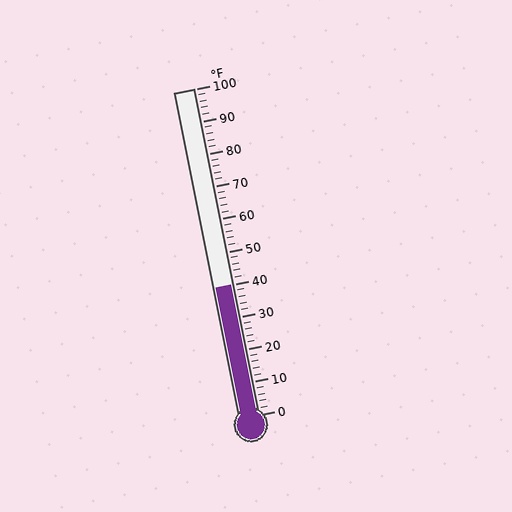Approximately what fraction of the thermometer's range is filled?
The thermometer is filled to approximately 40% of its range.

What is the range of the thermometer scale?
The thermometer scale ranges from 0°F to 100°F.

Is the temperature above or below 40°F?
The temperature is at 40°F.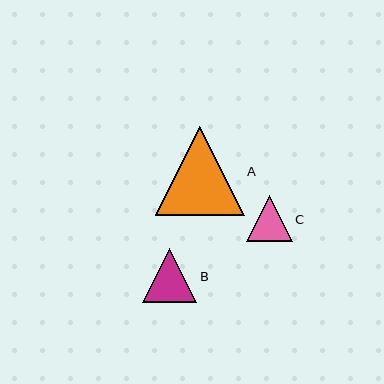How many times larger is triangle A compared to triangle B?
Triangle A is approximately 1.6 times the size of triangle B.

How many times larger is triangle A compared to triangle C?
Triangle A is approximately 1.9 times the size of triangle C.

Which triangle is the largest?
Triangle A is the largest with a size of approximately 88 pixels.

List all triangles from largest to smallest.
From largest to smallest: A, B, C.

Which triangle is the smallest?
Triangle C is the smallest with a size of approximately 46 pixels.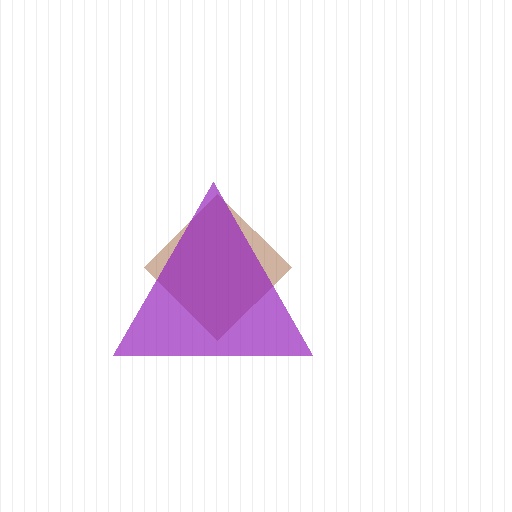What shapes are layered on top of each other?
The layered shapes are: a brown diamond, a purple triangle.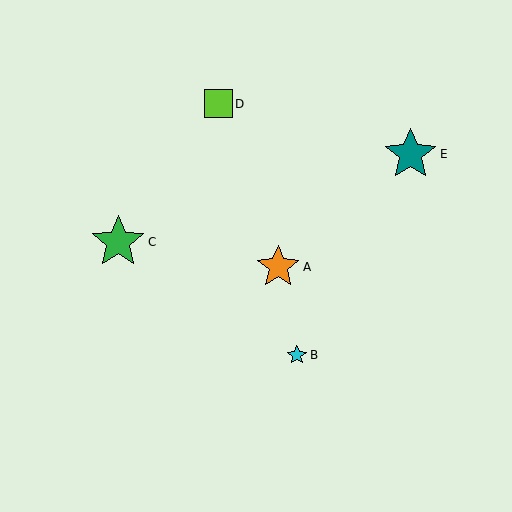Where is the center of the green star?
The center of the green star is at (118, 242).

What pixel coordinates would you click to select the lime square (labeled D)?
Click at (218, 104) to select the lime square D.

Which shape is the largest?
The green star (labeled C) is the largest.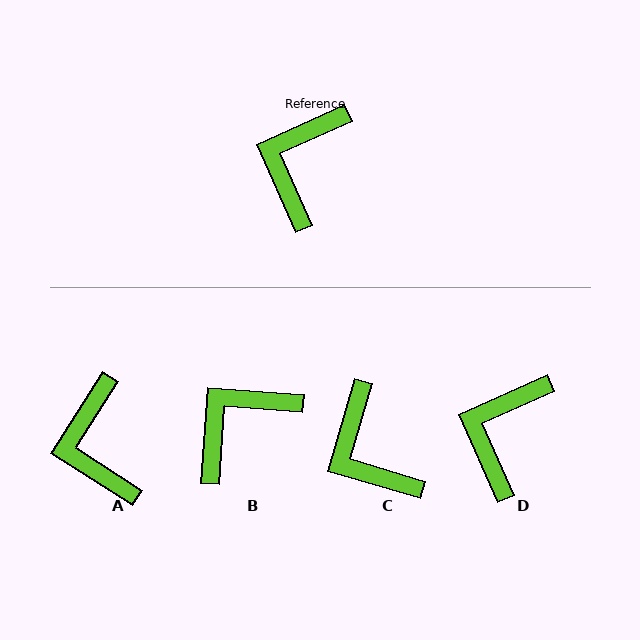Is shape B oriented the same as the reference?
No, it is off by about 28 degrees.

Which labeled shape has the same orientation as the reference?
D.